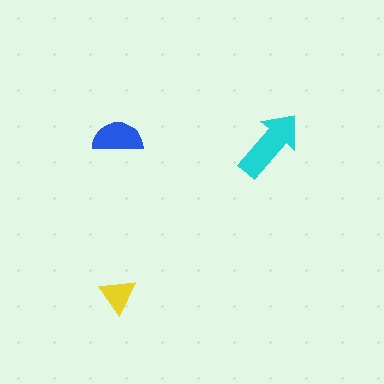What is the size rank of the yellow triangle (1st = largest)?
3rd.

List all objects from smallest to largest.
The yellow triangle, the blue semicircle, the cyan arrow.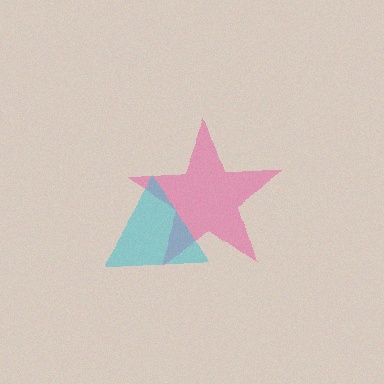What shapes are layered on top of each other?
The layered shapes are: a pink star, a cyan triangle.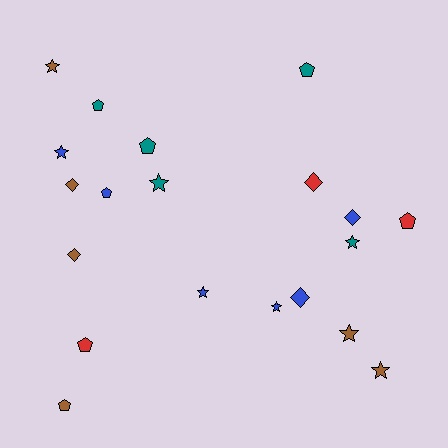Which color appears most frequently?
Brown, with 6 objects.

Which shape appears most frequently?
Star, with 8 objects.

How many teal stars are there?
There are 2 teal stars.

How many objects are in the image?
There are 20 objects.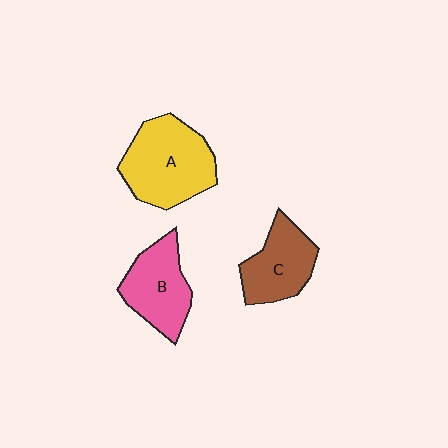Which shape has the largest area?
Shape A (yellow).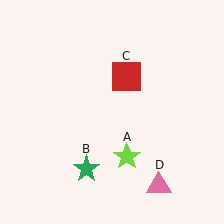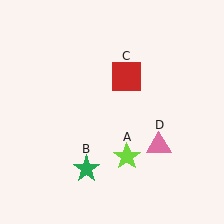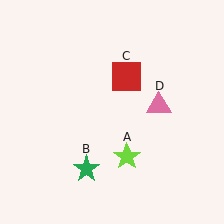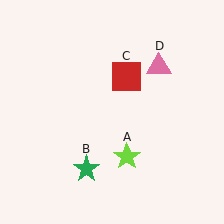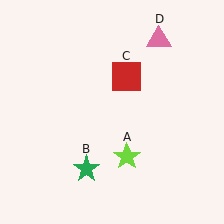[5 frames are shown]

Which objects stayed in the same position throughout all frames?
Lime star (object A) and green star (object B) and red square (object C) remained stationary.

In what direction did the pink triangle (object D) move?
The pink triangle (object D) moved up.